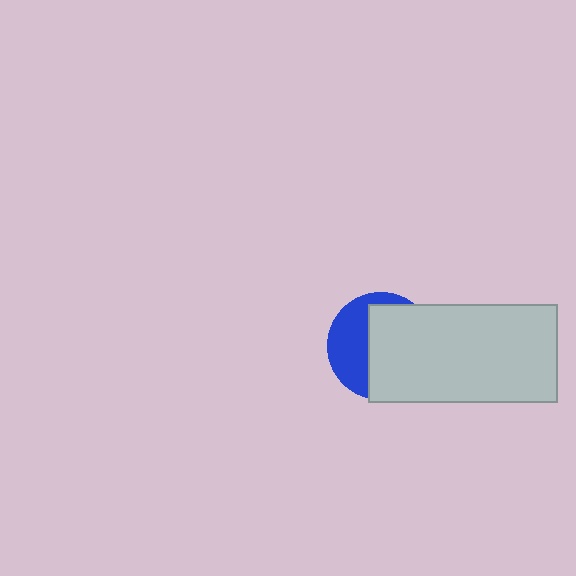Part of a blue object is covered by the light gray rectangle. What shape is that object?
It is a circle.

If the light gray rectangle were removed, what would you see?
You would see the complete blue circle.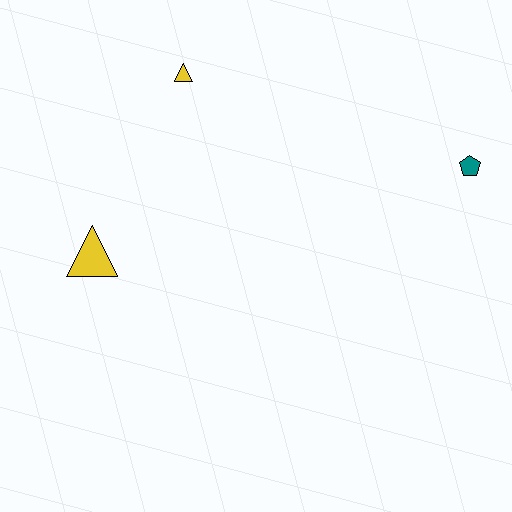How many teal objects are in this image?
There is 1 teal object.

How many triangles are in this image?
There are 2 triangles.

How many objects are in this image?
There are 3 objects.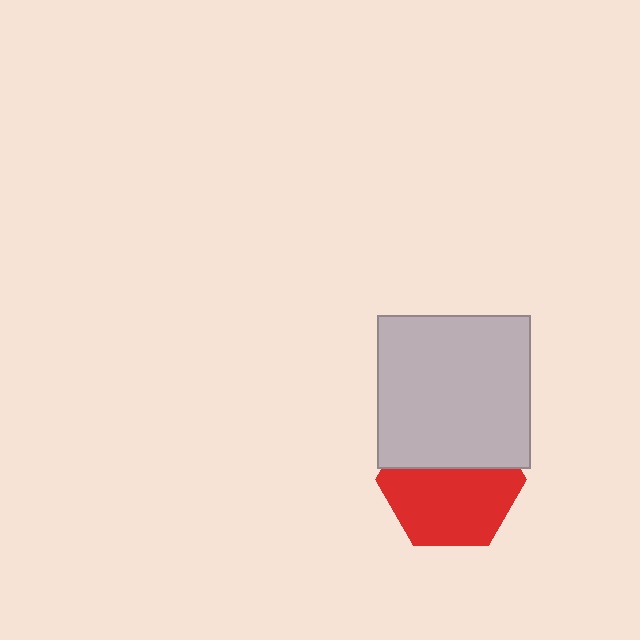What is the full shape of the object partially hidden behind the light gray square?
The partially hidden object is a red hexagon.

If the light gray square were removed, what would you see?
You would see the complete red hexagon.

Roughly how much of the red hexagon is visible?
About half of it is visible (roughly 60%).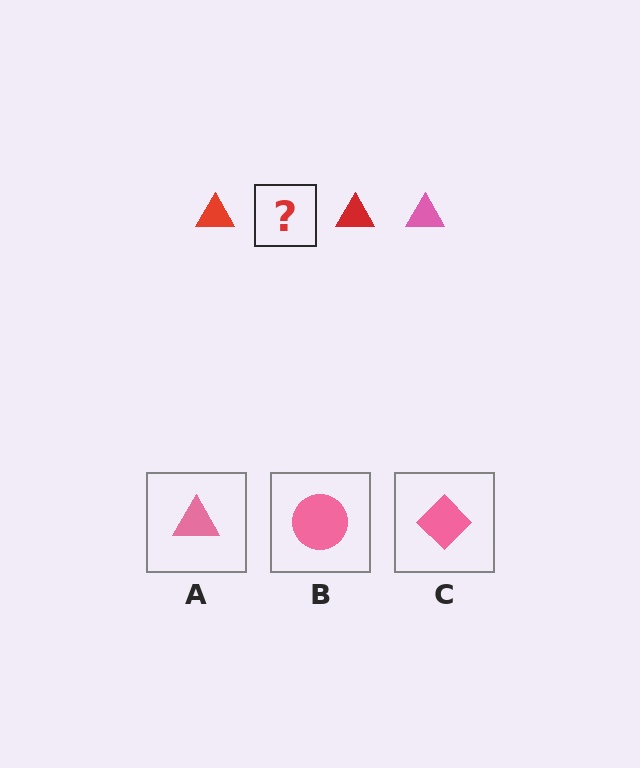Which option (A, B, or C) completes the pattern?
A.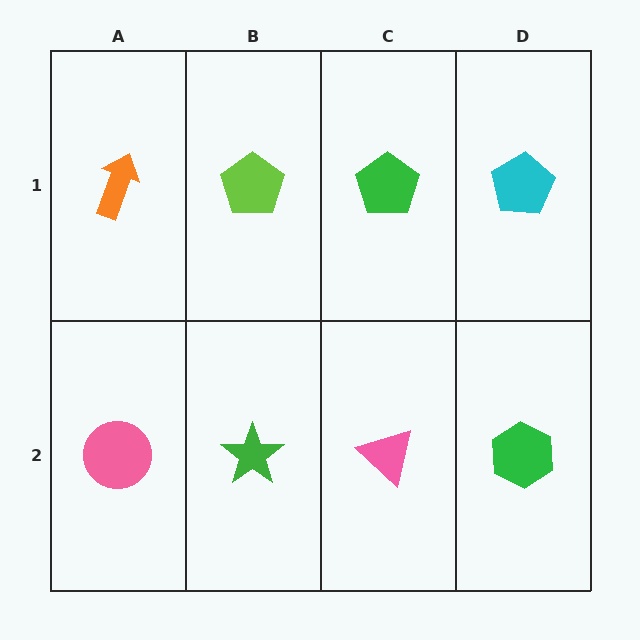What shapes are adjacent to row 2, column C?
A green pentagon (row 1, column C), a green star (row 2, column B), a green hexagon (row 2, column D).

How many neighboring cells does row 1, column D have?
2.